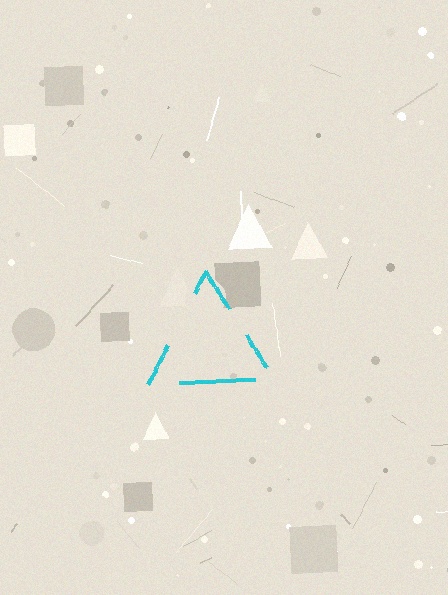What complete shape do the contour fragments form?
The contour fragments form a triangle.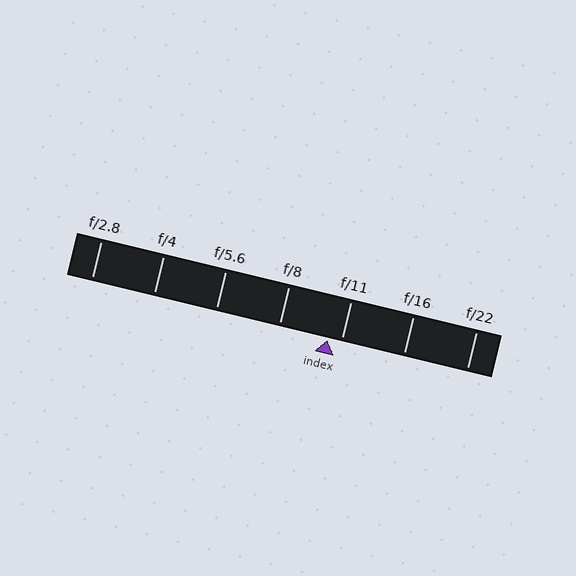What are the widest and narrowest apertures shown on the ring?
The widest aperture shown is f/2.8 and the narrowest is f/22.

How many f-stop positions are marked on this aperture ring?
There are 7 f-stop positions marked.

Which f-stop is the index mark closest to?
The index mark is closest to f/11.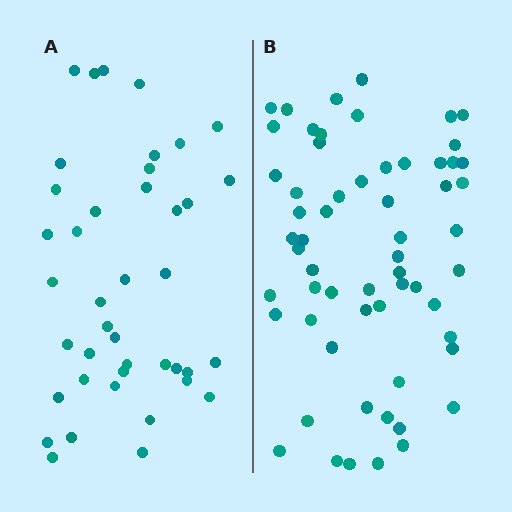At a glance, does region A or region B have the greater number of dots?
Region B (the right region) has more dots.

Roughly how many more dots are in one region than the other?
Region B has approximately 20 more dots than region A.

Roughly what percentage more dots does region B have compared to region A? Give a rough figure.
About 45% more.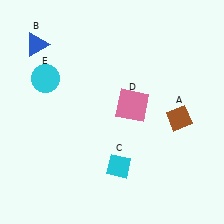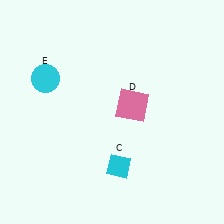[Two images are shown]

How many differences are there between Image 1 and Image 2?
There are 2 differences between the two images.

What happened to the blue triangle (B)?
The blue triangle (B) was removed in Image 2. It was in the top-left area of Image 1.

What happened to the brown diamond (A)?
The brown diamond (A) was removed in Image 2. It was in the bottom-right area of Image 1.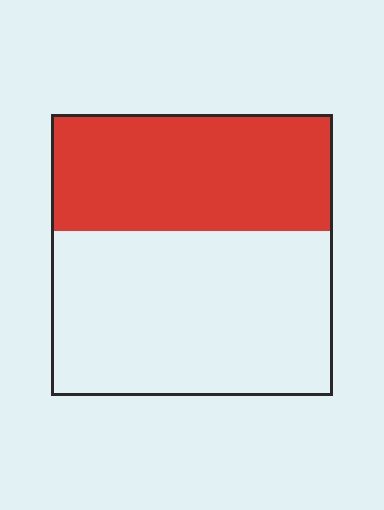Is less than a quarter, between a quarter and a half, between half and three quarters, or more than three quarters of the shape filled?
Between a quarter and a half.